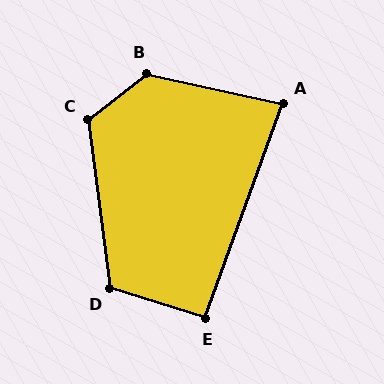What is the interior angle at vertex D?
Approximately 115 degrees (obtuse).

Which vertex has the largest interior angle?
B, at approximately 129 degrees.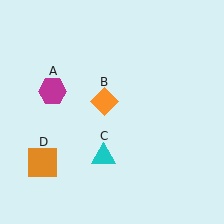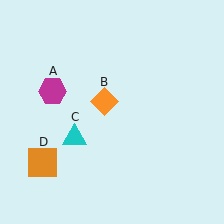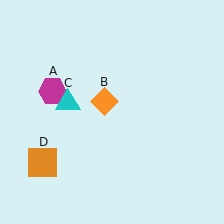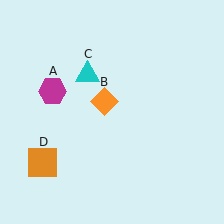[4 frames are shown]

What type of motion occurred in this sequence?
The cyan triangle (object C) rotated clockwise around the center of the scene.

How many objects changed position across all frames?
1 object changed position: cyan triangle (object C).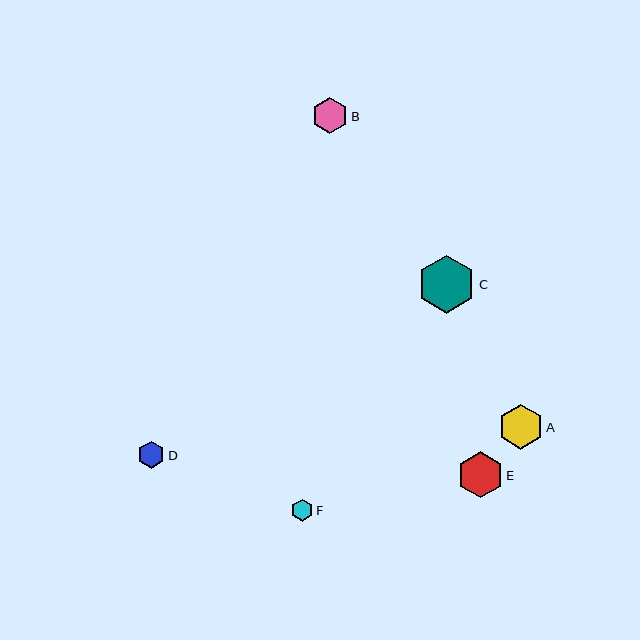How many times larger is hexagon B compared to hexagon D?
Hexagon B is approximately 1.3 times the size of hexagon D.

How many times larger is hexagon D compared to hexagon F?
Hexagon D is approximately 1.2 times the size of hexagon F.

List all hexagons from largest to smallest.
From largest to smallest: C, E, A, B, D, F.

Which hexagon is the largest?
Hexagon C is the largest with a size of approximately 58 pixels.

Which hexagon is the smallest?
Hexagon F is the smallest with a size of approximately 22 pixels.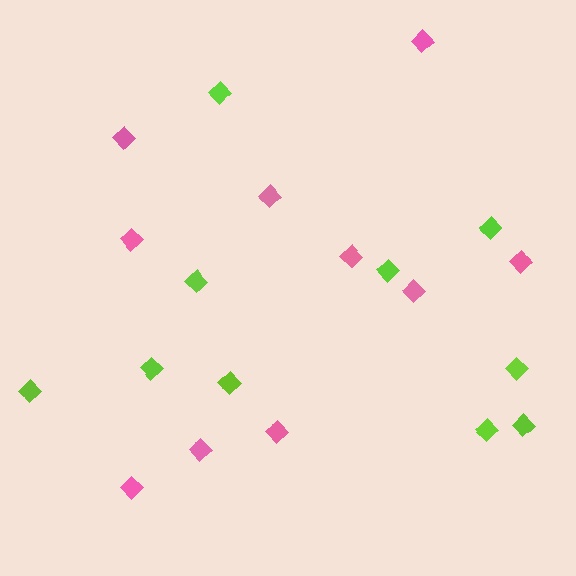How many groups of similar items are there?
There are 2 groups: one group of lime diamonds (10) and one group of pink diamonds (10).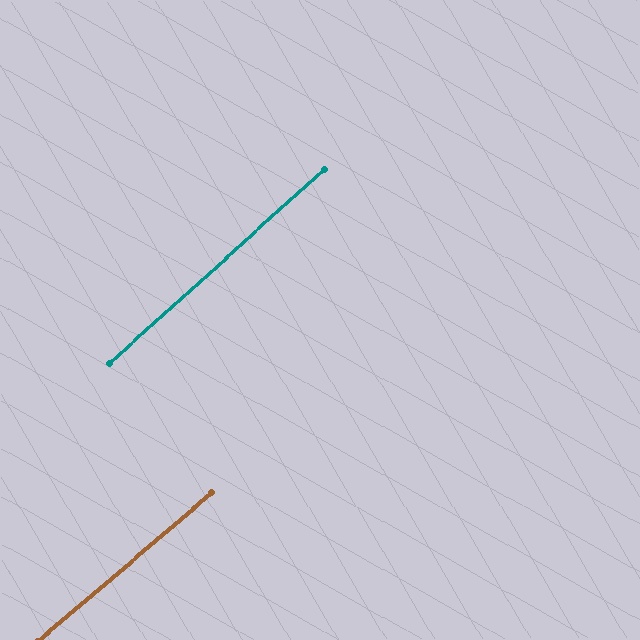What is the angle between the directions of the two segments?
Approximately 1 degree.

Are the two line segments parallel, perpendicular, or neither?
Parallel — their directions differ by only 1.5°.